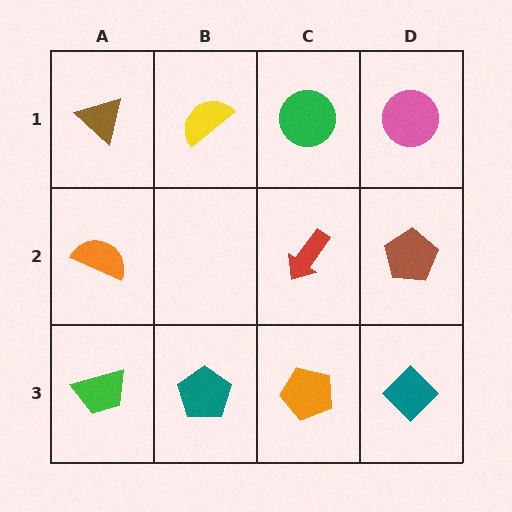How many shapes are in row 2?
3 shapes.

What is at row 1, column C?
A green circle.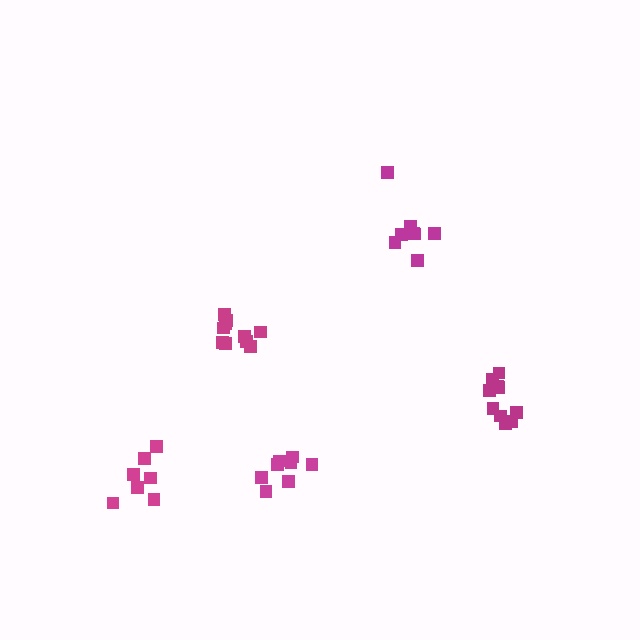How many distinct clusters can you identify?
There are 5 distinct clusters.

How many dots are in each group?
Group 1: 8 dots, Group 2: 8 dots, Group 3: 7 dots, Group 4: 10 dots, Group 5: 10 dots (43 total).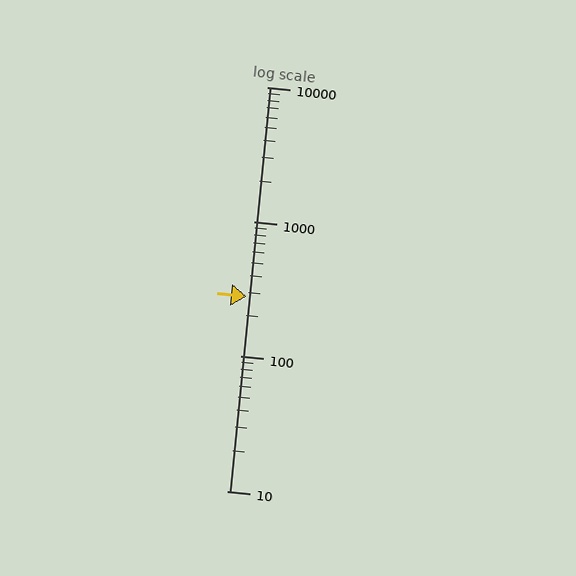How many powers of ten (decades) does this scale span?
The scale spans 3 decades, from 10 to 10000.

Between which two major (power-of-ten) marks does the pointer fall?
The pointer is between 100 and 1000.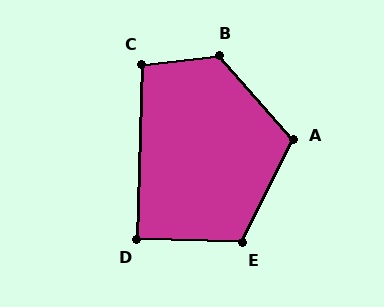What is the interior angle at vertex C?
Approximately 99 degrees (obtuse).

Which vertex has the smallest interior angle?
D, at approximately 90 degrees.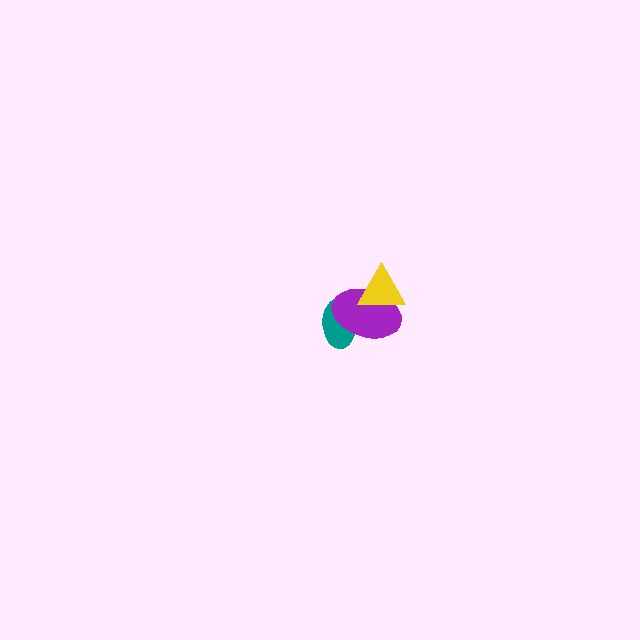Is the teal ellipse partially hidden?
Yes, it is partially covered by another shape.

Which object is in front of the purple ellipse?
The yellow triangle is in front of the purple ellipse.